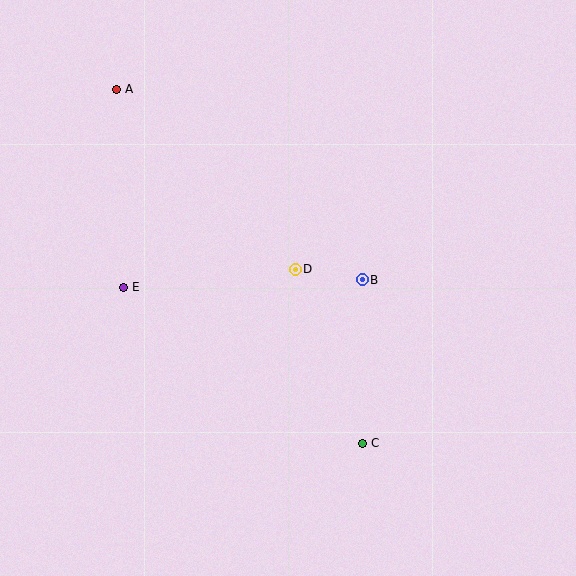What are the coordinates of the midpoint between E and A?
The midpoint between E and A is at (120, 188).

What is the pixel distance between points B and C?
The distance between B and C is 163 pixels.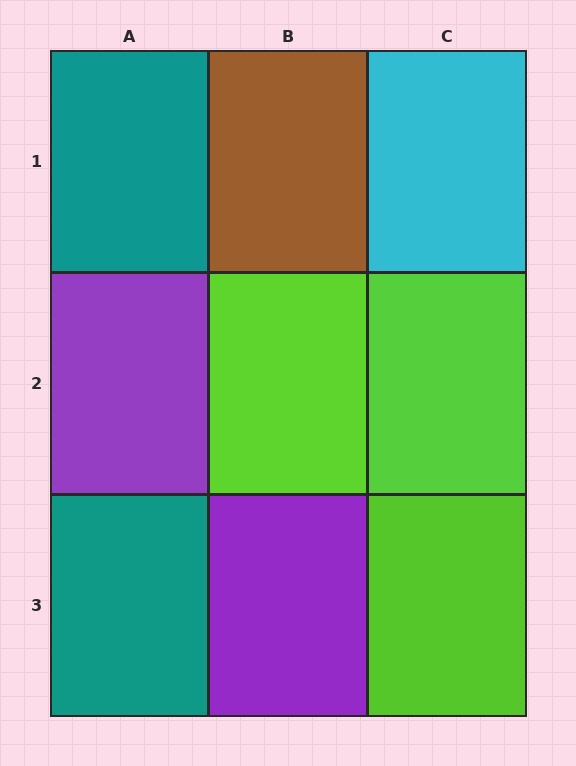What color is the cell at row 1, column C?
Cyan.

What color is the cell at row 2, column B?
Lime.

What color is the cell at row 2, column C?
Lime.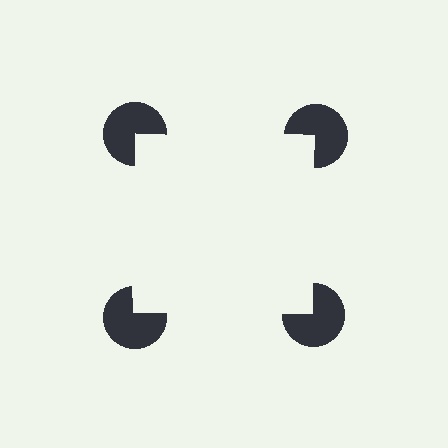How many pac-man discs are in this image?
There are 4 — one at each vertex of the illusory square.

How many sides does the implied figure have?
4 sides.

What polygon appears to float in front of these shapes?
An illusory square — its edges are inferred from the aligned wedge cuts in the pac-man discs, not physically drawn.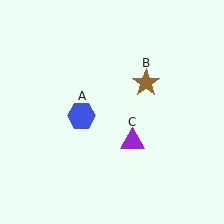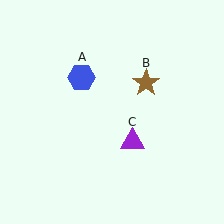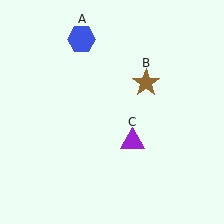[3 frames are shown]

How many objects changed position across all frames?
1 object changed position: blue hexagon (object A).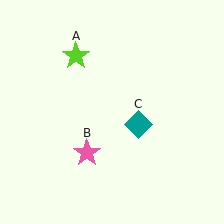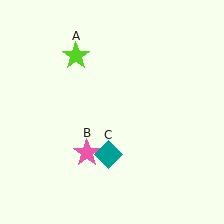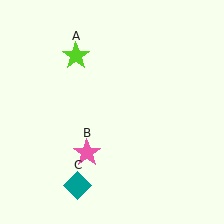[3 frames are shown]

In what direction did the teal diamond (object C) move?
The teal diamond (object C) moved down and to the left.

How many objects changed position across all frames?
1 object changed position: teal diamond (object C).